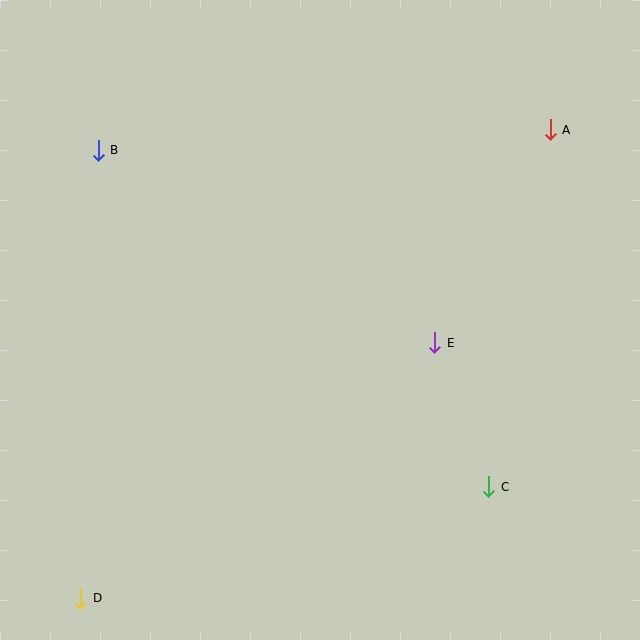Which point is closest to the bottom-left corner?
Point D is closest to the bottom-left corner.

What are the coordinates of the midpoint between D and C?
The midpoint between D and C is at (285, 542).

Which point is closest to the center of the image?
Point E at (435, 343) is closest to the center.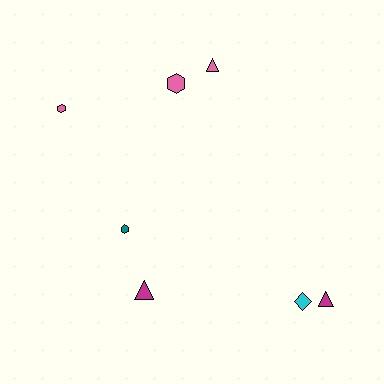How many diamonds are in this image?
There is 1 diamond.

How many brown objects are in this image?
There are no brown objects.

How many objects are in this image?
There are 7 objects.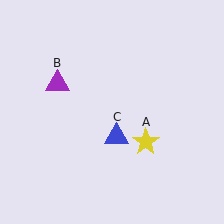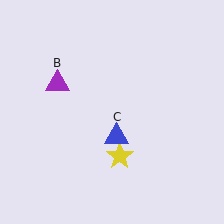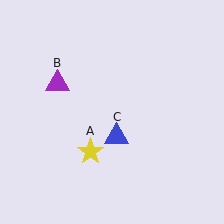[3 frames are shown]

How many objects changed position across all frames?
1 object changed position: yellow star (object A).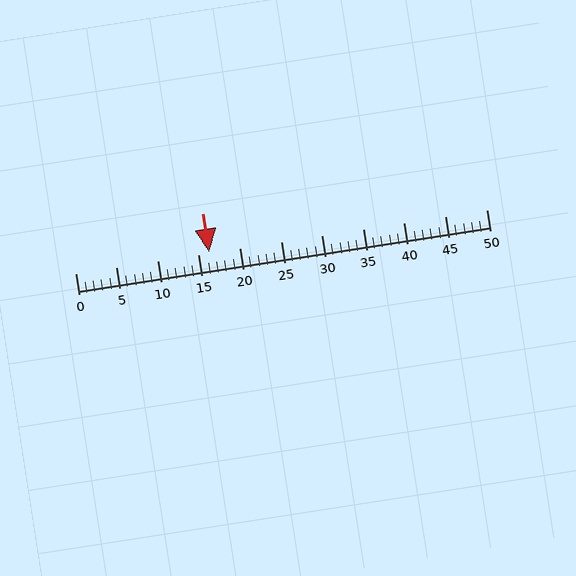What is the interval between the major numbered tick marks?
The major tick marks are spaced 5 units apart.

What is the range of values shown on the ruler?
The ruler shows values from 0 to 50.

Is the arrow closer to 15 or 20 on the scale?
The arrow is closer to 15.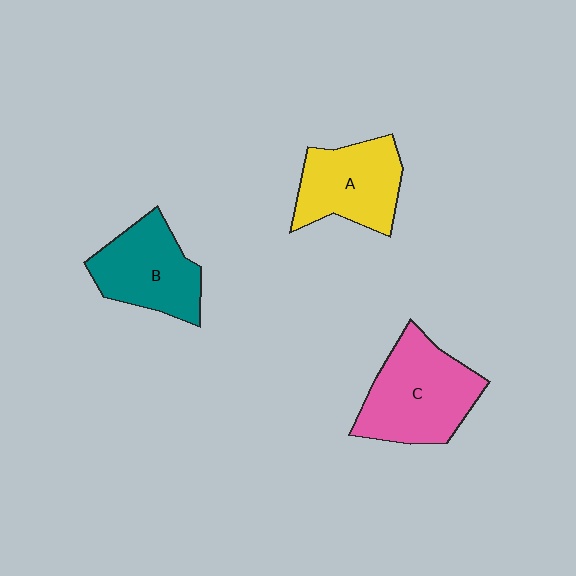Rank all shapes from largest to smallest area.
From largest to smallest: C (pink), B (teal), A (yellow).